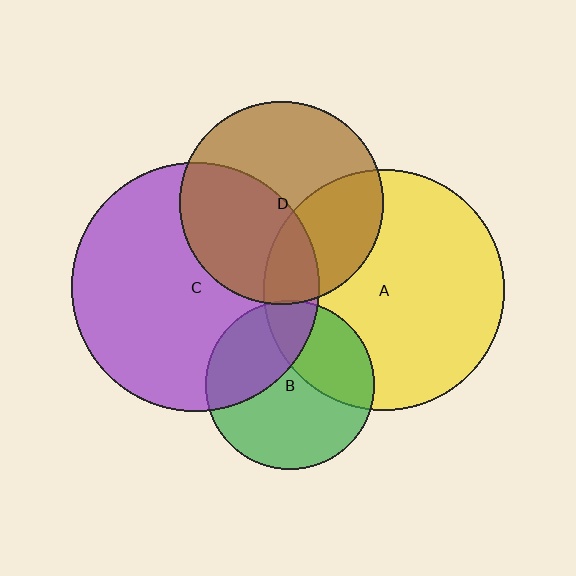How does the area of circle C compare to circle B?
Approximately 2.1 times.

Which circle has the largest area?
Circle C (purple).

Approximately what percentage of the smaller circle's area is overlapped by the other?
Approximately 5%.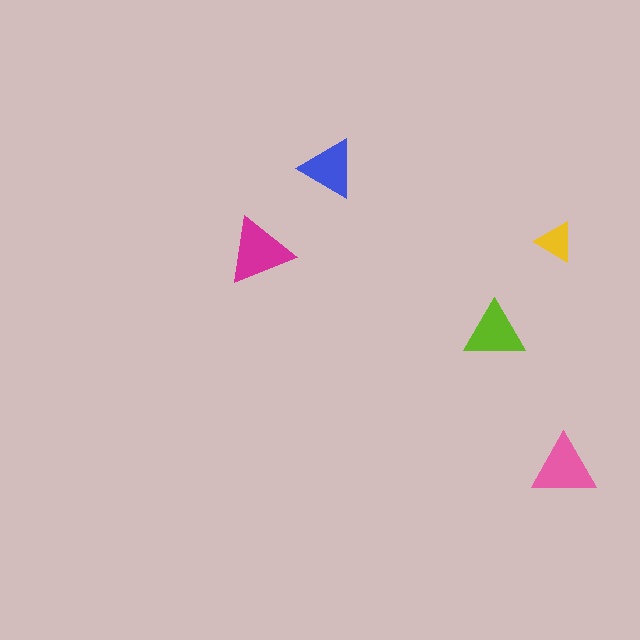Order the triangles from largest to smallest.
the magenta one, the pink one, the lime one, the blue one, the yellow one.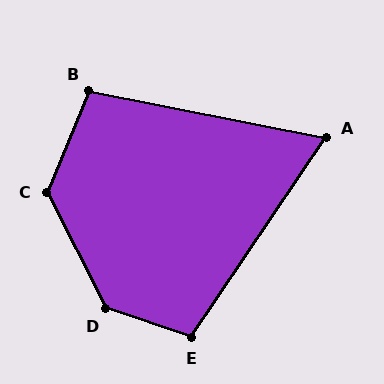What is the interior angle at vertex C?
Approximately 131 degrees (obtuse).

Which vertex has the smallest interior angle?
A, at approximately 67 degrees.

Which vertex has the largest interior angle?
D, at approximately 135 degrees.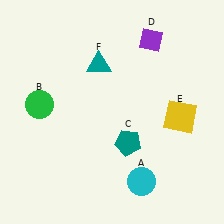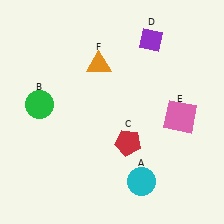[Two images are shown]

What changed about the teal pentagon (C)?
In Image 1, C is teal. In Image 2, it changed to red.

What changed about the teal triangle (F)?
In Image 1, F is teal. In Image 2, it changed to orange.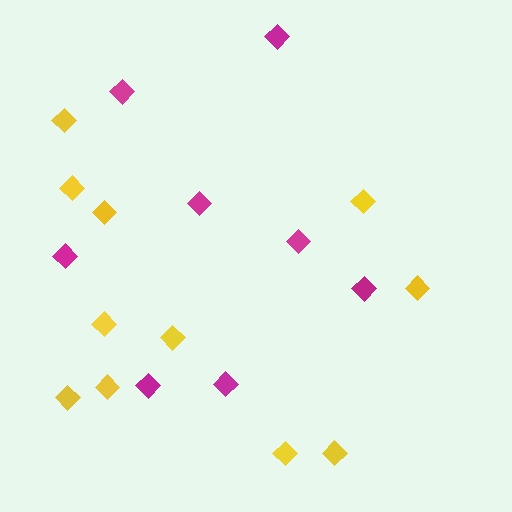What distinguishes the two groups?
There are 2 groups: one group of magenta diamonds (8) and one group of yellow diamonds (11).